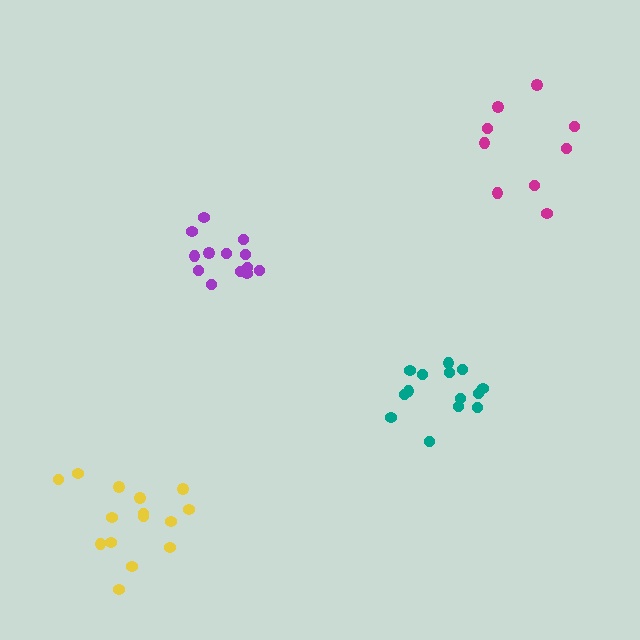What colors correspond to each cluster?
The clusters are colored: magenta, teal, purple, yellow.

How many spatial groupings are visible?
There are 4 spatial groupings.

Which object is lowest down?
The yellow cluster is bottommost.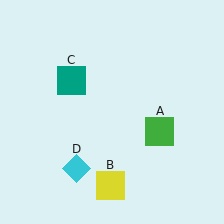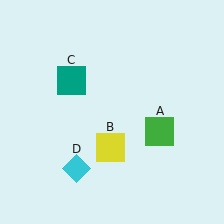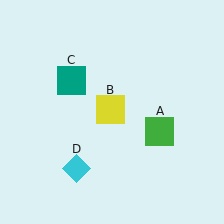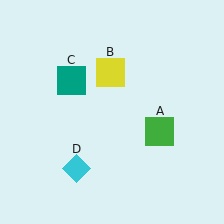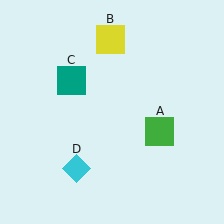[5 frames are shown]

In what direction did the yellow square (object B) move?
The yellow square (object B) moved up.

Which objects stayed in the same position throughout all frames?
Green square (object A) and teal square (object C) and cyan diamond (object D) remained stationary.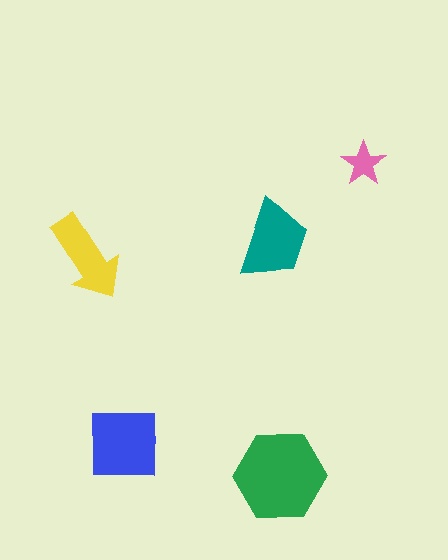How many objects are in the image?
There are 5 objects in the image.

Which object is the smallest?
The pink star.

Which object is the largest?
The green hexagon.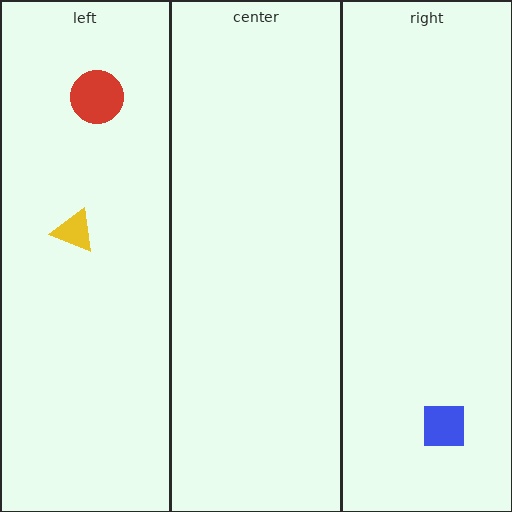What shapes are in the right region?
The blue square.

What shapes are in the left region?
The yellow triangle, the red circle.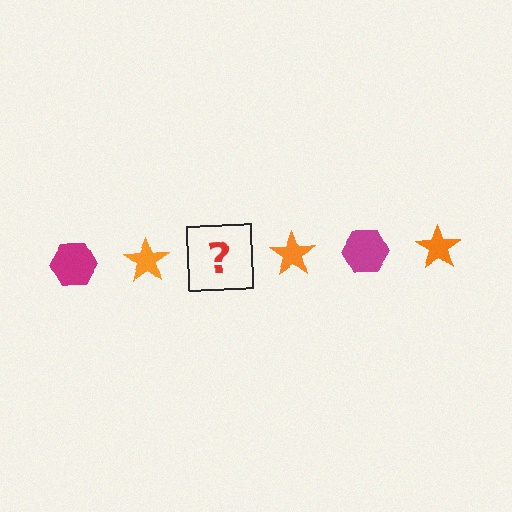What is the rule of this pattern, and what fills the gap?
The rule is that the pattern alternates between magenta hexagon and orange star. The gap should be filled with a magenta hexagon.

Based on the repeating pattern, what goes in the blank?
The blank should be a magenta hexagon.